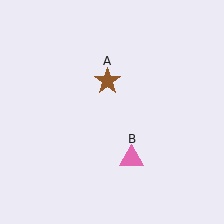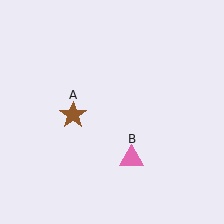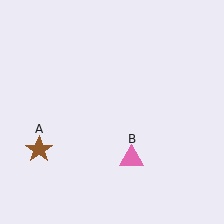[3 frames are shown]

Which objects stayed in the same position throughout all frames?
Pink triangle (object B) remained stationary.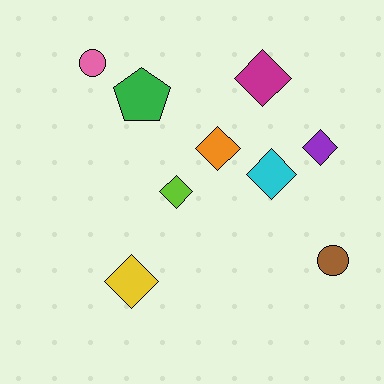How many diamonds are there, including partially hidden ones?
There are 6 diamonds.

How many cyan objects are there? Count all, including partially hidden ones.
There is 1 cyan object.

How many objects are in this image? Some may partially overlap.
There are 9 objects.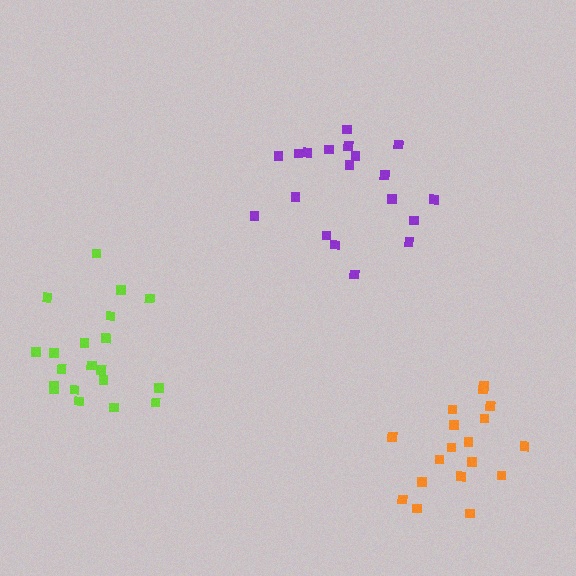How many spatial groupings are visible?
There are 3 spatial groupings.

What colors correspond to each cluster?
The clusters are colored: orange, lime, purple.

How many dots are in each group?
Group 1: 18 dots, Group 2: 20 dots, Group 3: 19 dots (57 total).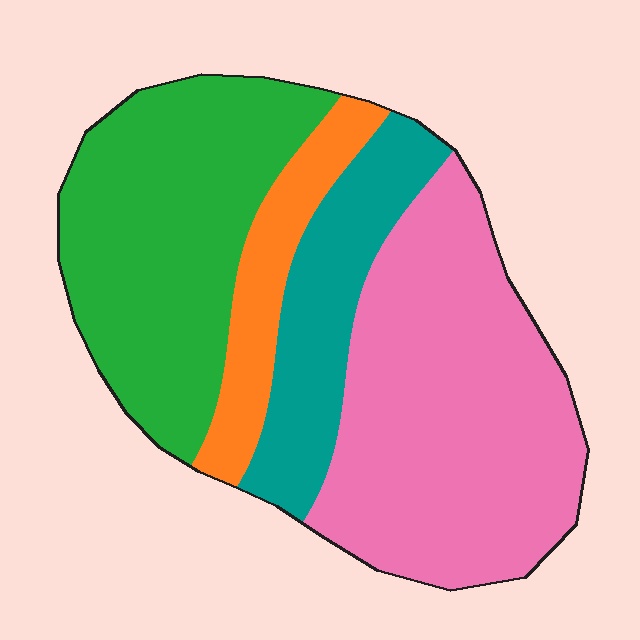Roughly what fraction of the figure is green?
Green takes up between a quarter and a half of the figure.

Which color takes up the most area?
Pink, at roughly 40%.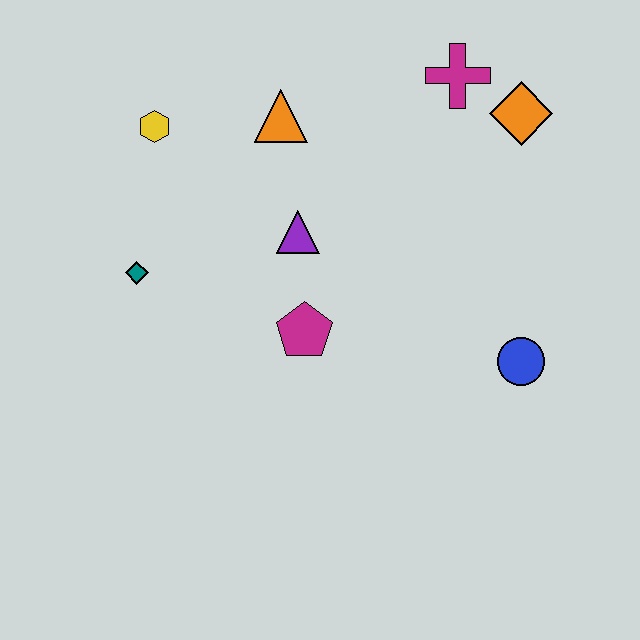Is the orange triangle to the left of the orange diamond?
Yes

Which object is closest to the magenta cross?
The orange diamond is closest to the magenta cross.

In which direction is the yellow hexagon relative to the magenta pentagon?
The yellow hexagon is above the magenta pentagon.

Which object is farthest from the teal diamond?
The orange diamond is farthest from the teal diamond.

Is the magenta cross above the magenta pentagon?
Yes